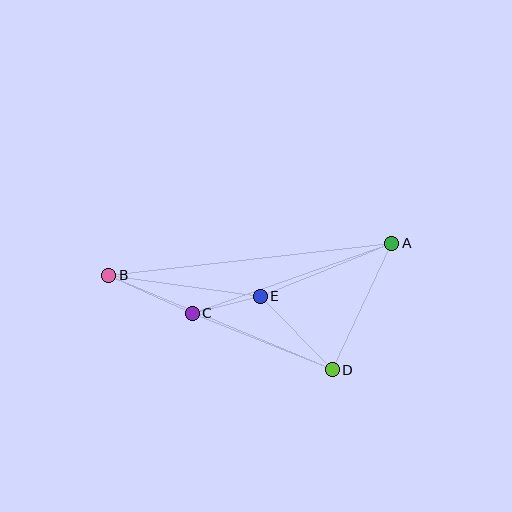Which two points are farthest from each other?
Points A and B are farthest from each other.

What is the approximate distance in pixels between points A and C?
The distance between A and C is approximately 211 pixels.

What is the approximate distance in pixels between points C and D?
The distance between C and D is approximately 151 pixels.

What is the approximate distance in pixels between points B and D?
The distance between B and D is approximately 242 pixels.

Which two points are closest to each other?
Points C and E are closest to each other.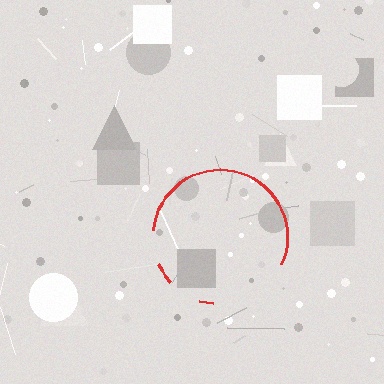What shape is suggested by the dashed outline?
The dashed outline suggests a circle.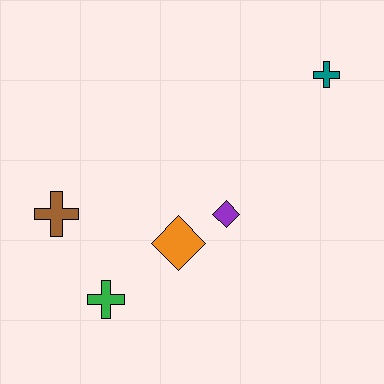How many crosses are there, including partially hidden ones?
There are 3 crosses.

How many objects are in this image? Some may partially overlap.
There are 5 objects.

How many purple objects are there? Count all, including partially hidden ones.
There is 1 purple object.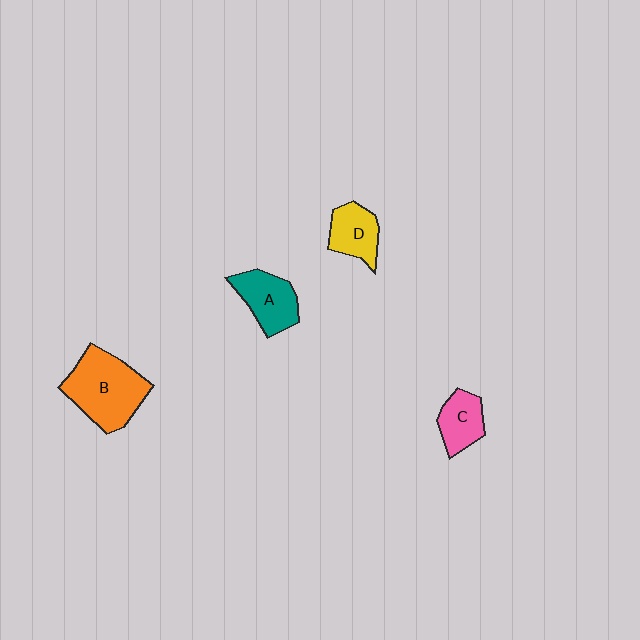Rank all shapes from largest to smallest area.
From largest to smallest: B (orange), A (teal), D (yellow), C (pink).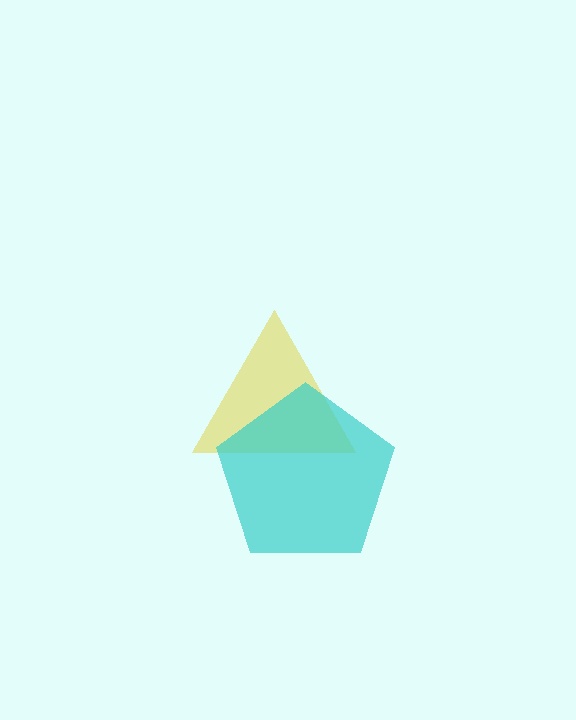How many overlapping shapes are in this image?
There are 2 overlapping shapes in the image.